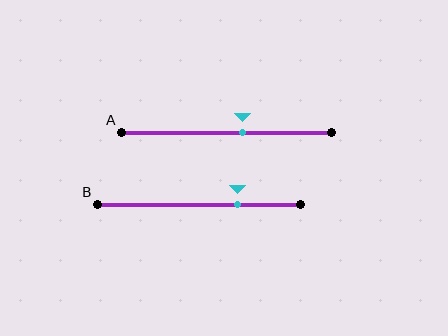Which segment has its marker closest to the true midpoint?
Segment A has its marker closest to the true midpoint.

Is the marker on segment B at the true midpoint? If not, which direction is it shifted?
No, the marker on segment B is shifted to the right by about 19% of the segment length.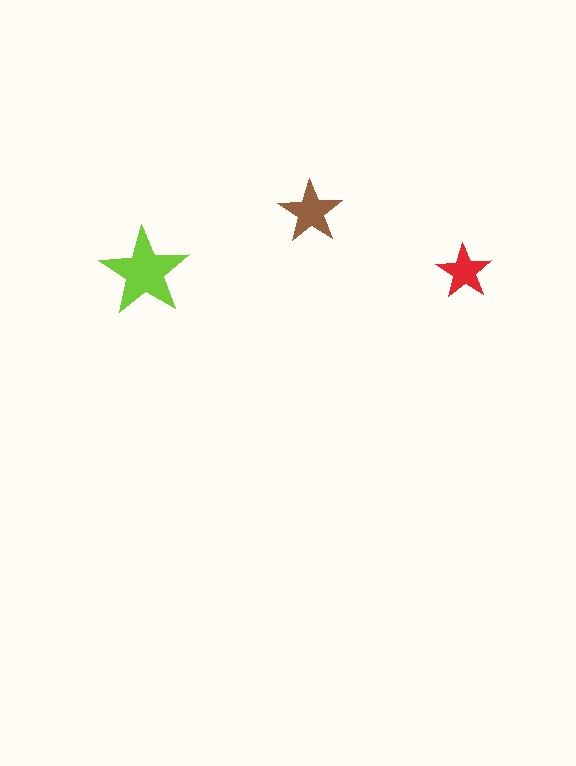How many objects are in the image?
There are 3 objects in the image.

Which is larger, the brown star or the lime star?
The lime one.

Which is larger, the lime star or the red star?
The lime one.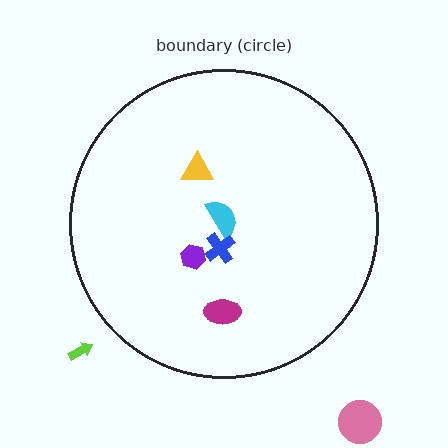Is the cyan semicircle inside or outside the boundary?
Inside.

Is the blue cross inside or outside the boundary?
Inside.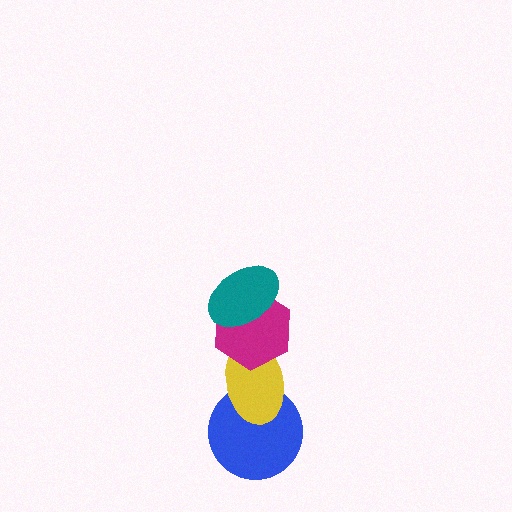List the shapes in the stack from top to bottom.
From top to bottom: the teal ellipse, the magenta hexagon, the yellow ellipse, the blue circle.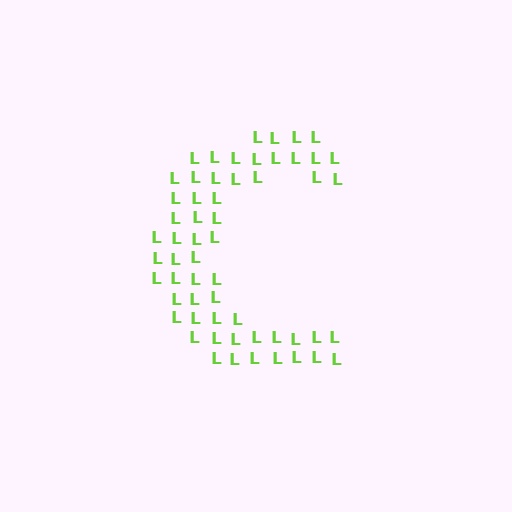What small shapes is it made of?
It is made of small letter L's.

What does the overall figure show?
The overall figure shows the letter C.